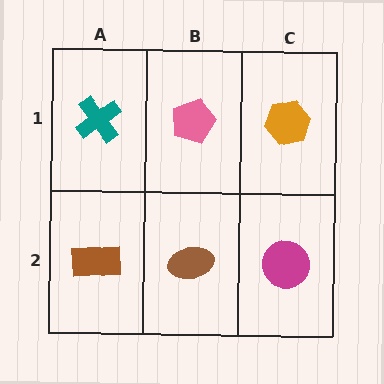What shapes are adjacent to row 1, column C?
A magenta circle (row 2, column C), a pink pentagon (row 1, column B).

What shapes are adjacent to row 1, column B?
A brown ellipse (row 2, column B), a teal cross (row 1, column A), an orange hexagon (row 1, column C).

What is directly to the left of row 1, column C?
A pink pentagon.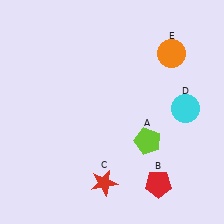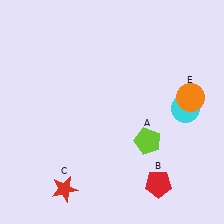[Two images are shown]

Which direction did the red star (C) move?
The red star (C) moved left.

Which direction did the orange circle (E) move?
The orange circle (E) moved down.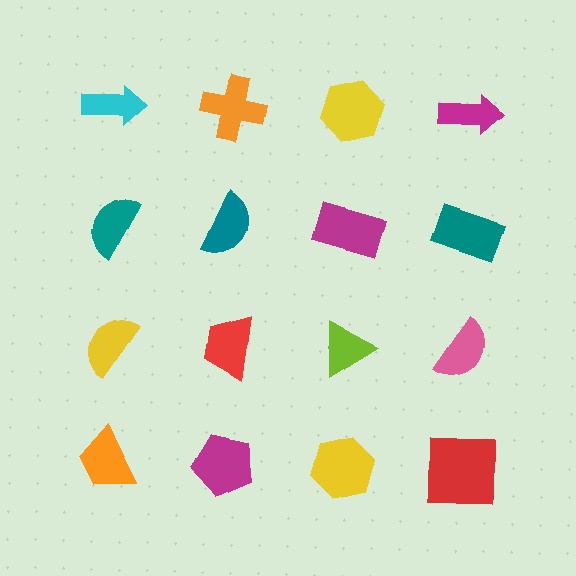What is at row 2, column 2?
A teal semicircle.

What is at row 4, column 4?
A red square.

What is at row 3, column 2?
A red trapezoid.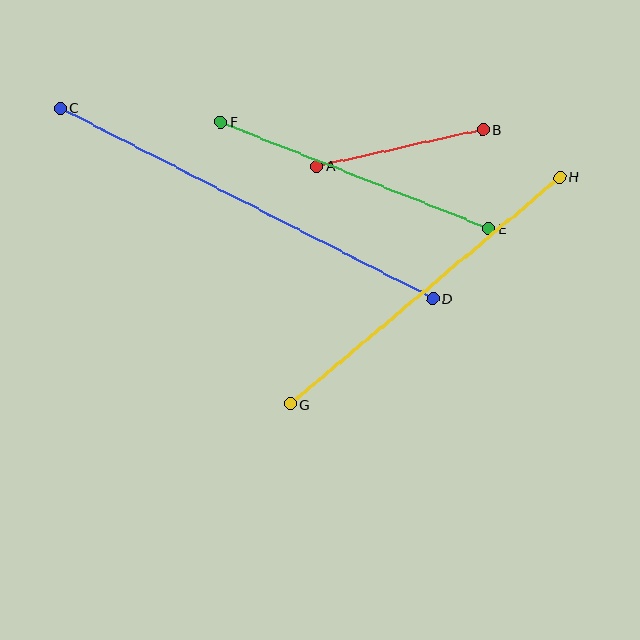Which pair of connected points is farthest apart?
Points C and D are farthest apart.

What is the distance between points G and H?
The distance is approximately 352 pixels.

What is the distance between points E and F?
The distance is approximately 289 pixels.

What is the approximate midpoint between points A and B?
The midpoint is at approximately (400, 148) pixels.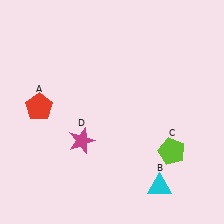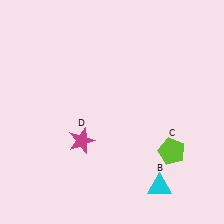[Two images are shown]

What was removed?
The red pentagon (A) was removed in Image 2.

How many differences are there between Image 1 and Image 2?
There is 1 difference between the two images.